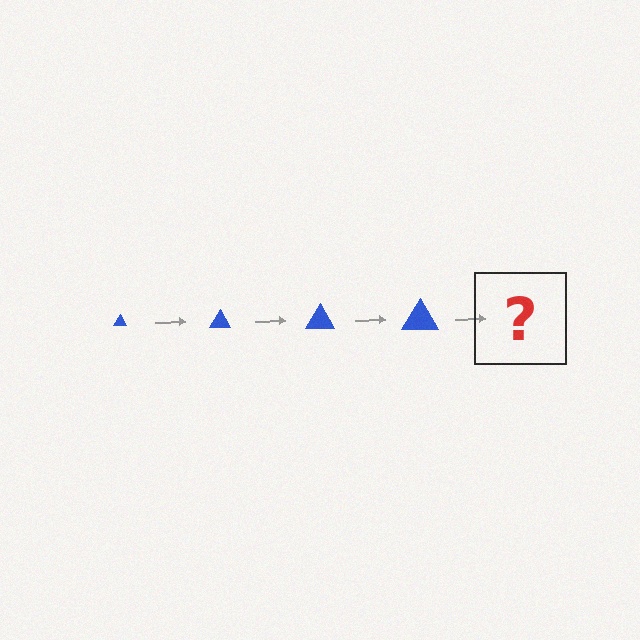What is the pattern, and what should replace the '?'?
The pattern is that the triangle gets progressively larger each step. The '?' should be a blue triangle, larger than the previous one.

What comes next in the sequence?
The next element should be a blue triangle, larger than the previous one.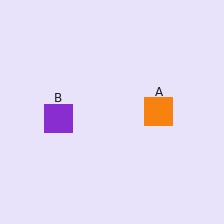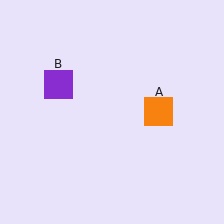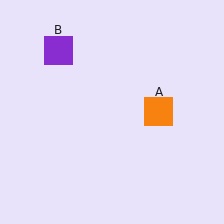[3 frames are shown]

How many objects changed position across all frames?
1 object changed position: purple square (object B).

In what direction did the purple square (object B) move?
The purple square (object B) moved up.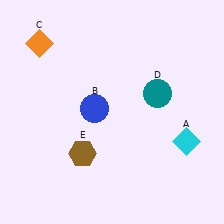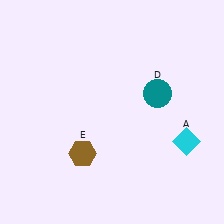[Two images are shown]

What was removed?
The blue circle (B), the orange diamond (C) were removed in Image 2.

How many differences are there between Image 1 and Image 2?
There are 2 differences between the two images.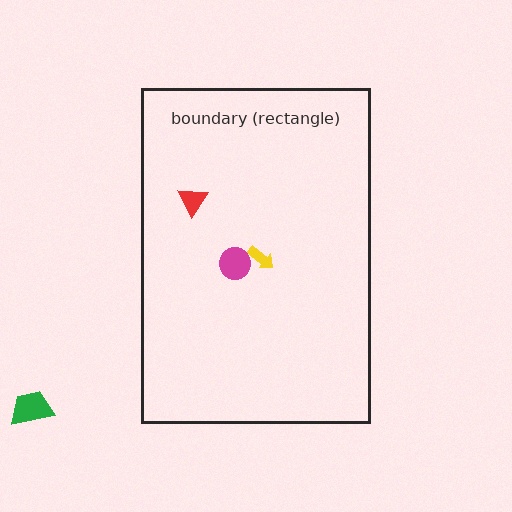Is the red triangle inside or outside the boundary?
Inside.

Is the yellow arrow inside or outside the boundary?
Inside.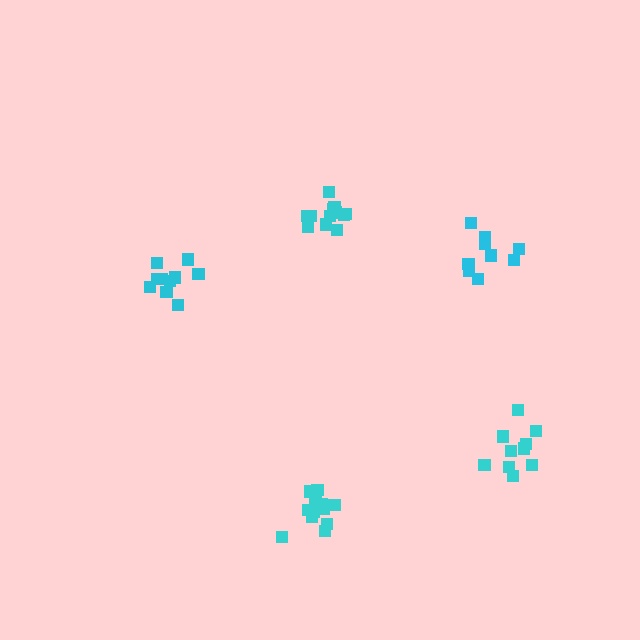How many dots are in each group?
Group 1: 10 dots, Group 2: 12 dots, Group 3: 10 dots, Group 4: 12 dots, Group 5: 9 dots (53 total).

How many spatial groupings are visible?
There are 5 spatial groupings.